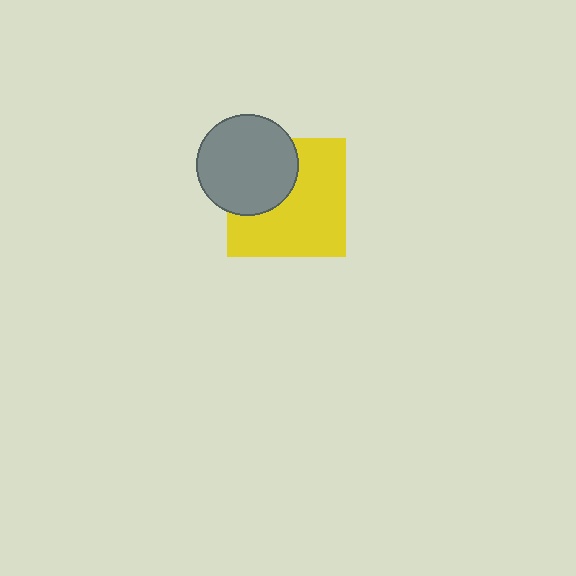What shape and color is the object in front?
The object in front is a gray circle.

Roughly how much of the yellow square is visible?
Most of it is visible (roughly 65%).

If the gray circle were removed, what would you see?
You would see the complete yellow square.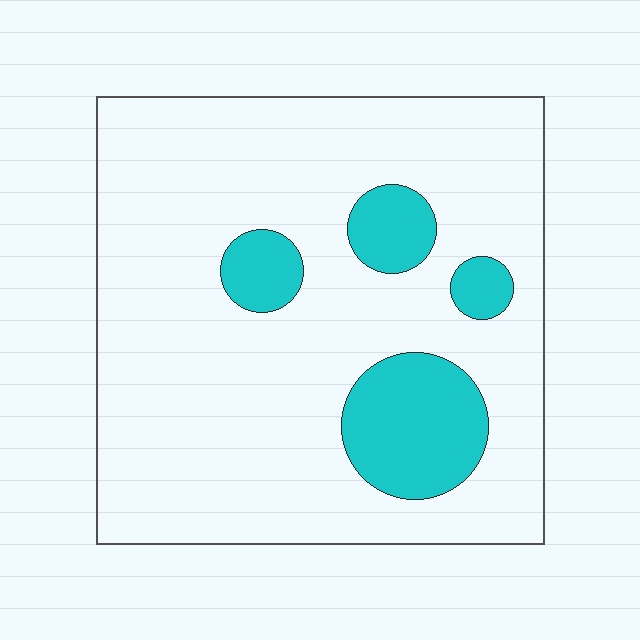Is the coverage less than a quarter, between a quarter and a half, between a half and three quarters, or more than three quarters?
Less than a quarter.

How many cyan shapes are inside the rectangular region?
4.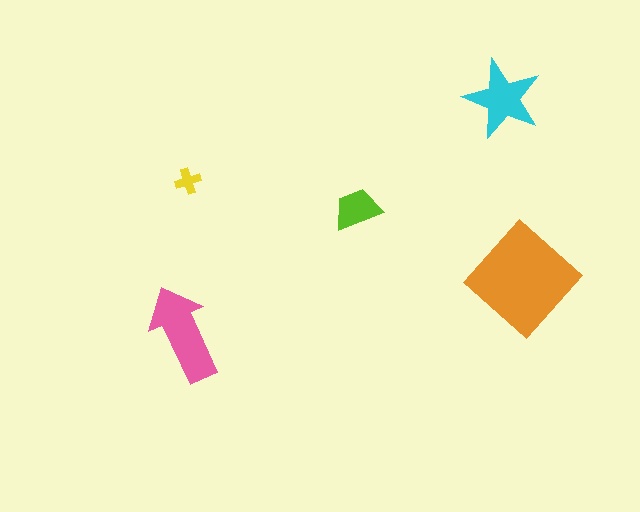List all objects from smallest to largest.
The yellow cross, the lime trapezoid, the cyan star, the pink arrow, the orange diamond.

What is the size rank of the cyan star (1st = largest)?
3rd.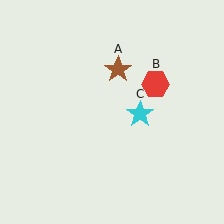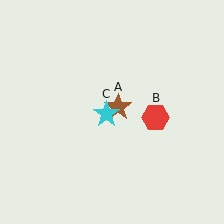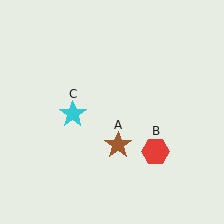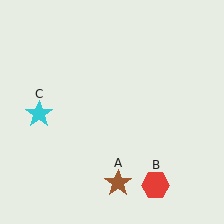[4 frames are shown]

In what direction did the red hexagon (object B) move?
The red hexagon (object B) moved down.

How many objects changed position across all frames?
3 objects changed position: brown star (object A), red hexagon (object B), cyan star (object C).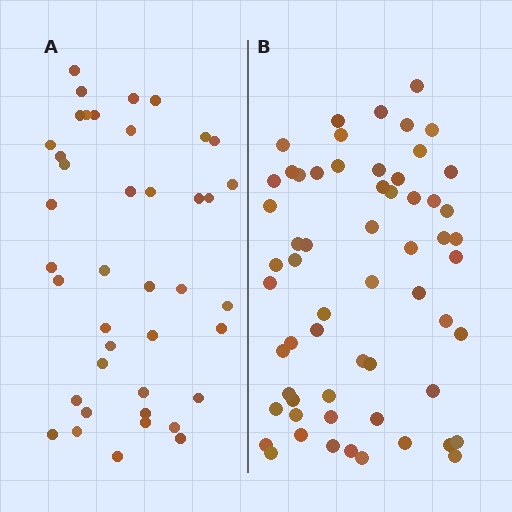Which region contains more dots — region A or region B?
Region B (the right region) has more dots.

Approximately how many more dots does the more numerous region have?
Region B has approximately 20 more dots than region A.